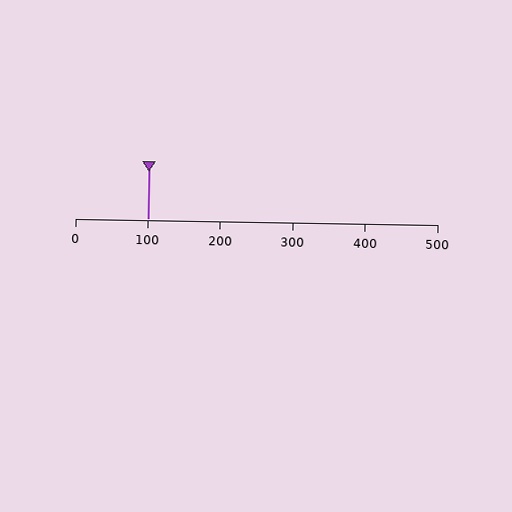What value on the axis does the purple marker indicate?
The marker indicates approximately 100.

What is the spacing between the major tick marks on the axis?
The major ticks are spaced 100 apart.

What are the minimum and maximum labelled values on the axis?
The axis runs from 0 to 500.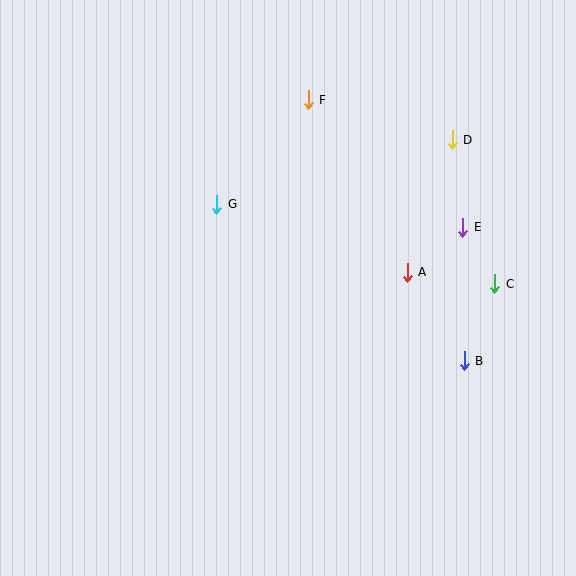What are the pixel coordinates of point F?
Point F is at (308, 100).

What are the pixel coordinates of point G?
Point G is at (217, 204).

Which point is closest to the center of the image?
Point G at (217, 204) is closest to the center.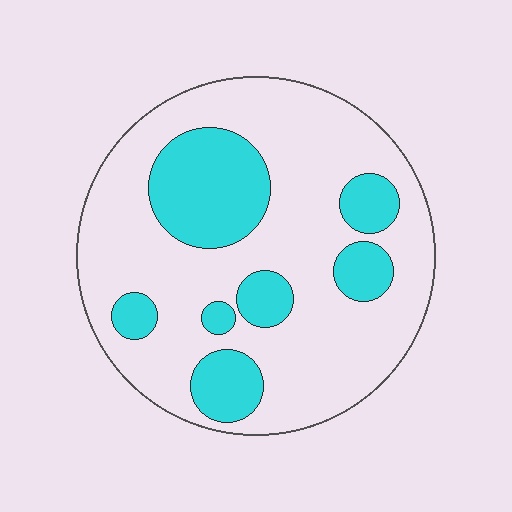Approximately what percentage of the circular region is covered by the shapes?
Approximately 25%.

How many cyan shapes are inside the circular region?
7.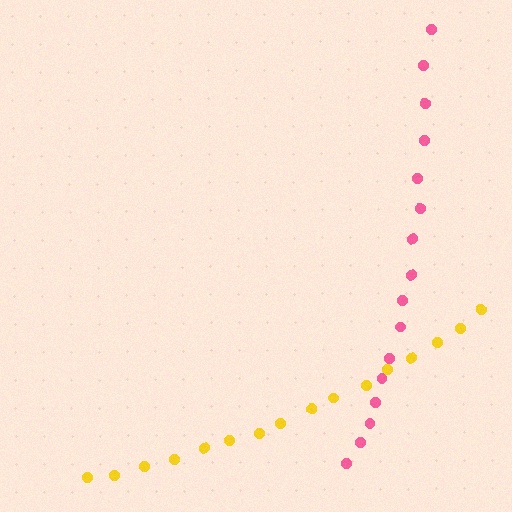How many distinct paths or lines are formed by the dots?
There are 2 distinct paths.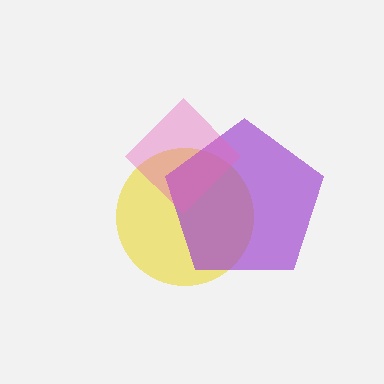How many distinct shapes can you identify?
There are 3 distinct shapes: a yellow circle, a purple pentagon, a pink diamond.